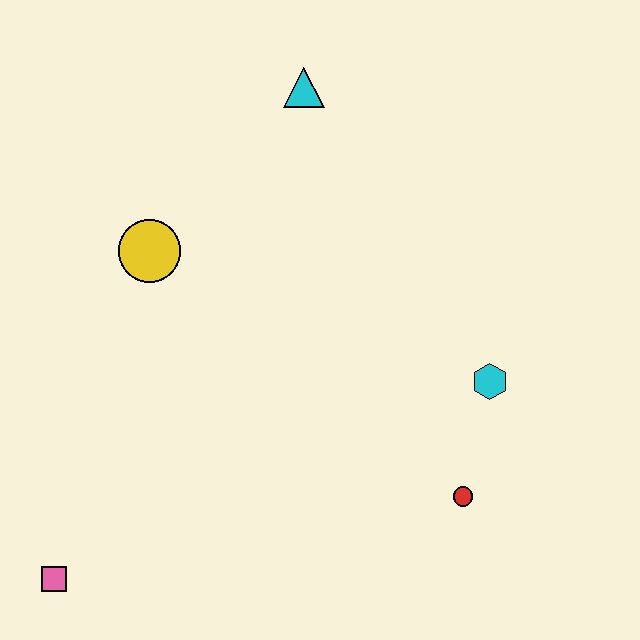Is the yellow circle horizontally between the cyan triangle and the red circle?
No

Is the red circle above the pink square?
Yes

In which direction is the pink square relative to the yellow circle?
The pink square is below the yellow circle.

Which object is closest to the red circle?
The cyan hexagon is closest to the red circle.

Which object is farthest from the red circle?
The cyan triangle is farthest from the red circle.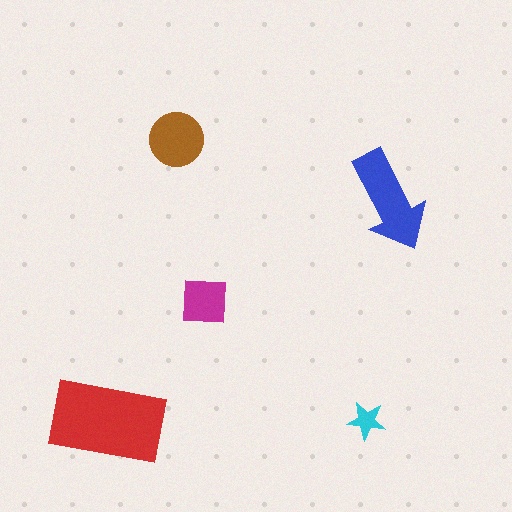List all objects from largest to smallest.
The red rectangle, the blue arrow, the brown circle, the magenta square, the cyan star.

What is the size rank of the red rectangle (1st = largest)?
1st.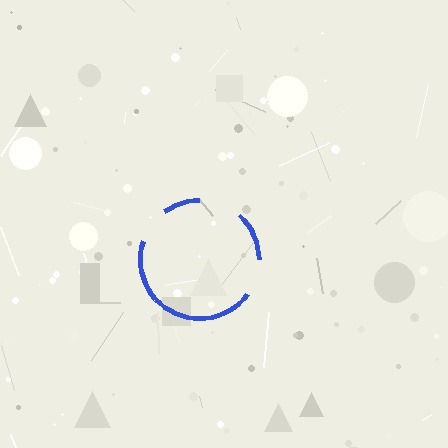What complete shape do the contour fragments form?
The contour fragments form a circle.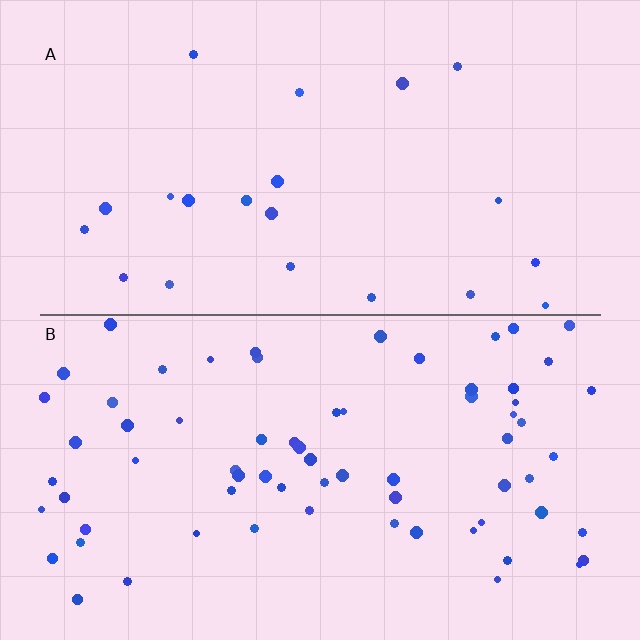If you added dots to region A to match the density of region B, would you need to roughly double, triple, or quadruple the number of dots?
Approximately triple.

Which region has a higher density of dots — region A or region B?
B (the bottom).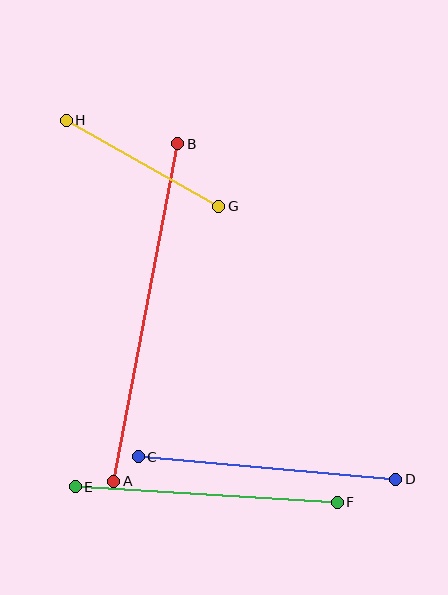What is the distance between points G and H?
The distance is approximately 175 pixels.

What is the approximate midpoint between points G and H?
The midpoint is at approximately (142, 163) pixels.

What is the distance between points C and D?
The distance is approximately 258 pixels.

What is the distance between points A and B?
The distance is approximately 343 pixels.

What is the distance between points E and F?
The distance is approximately 262 pixels.